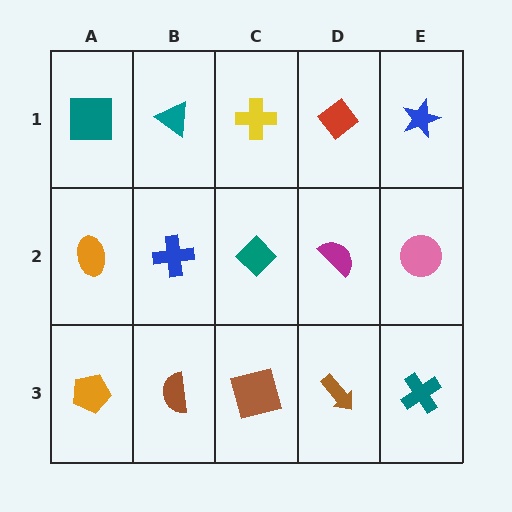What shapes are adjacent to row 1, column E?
A pink circle (row 2, column E), a red diamond (row 1, column D).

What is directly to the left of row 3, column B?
An orange pentagon.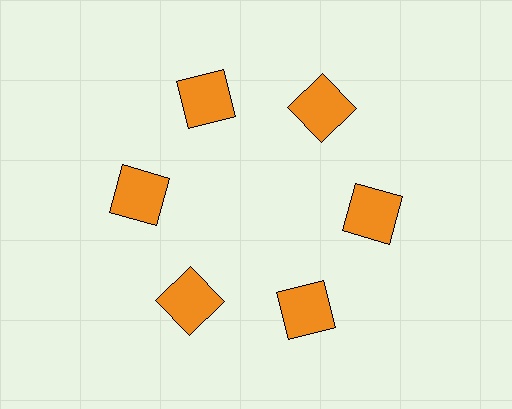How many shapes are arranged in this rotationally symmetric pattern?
There are 6 shapes, arranged in 6 groups of 1.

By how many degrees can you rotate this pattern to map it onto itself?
The pattern maps onto itself every 60 degrees of rotation.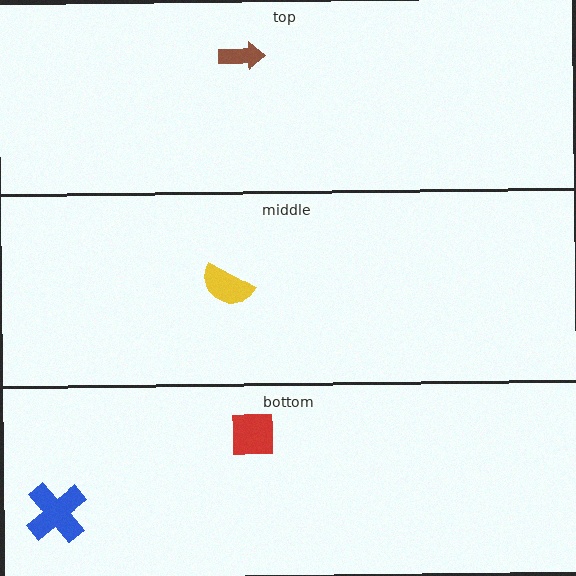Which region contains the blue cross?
The bottom region.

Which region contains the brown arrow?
The top region.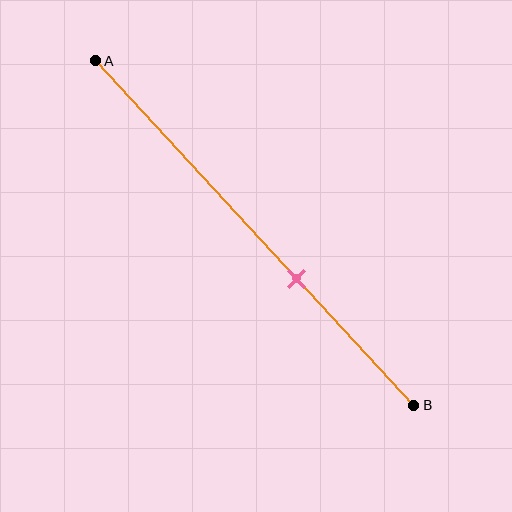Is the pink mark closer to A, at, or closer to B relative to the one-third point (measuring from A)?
The pink mark is closer to point B than the one-third point of segment AB.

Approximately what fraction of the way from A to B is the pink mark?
The pink mark is approximately 65% of the way from A to B.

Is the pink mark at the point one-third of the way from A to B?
No, the mark is at about 65% from A, not at the 33% one-third point.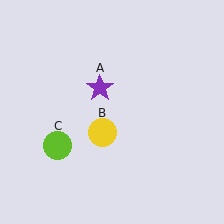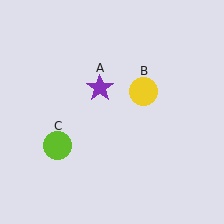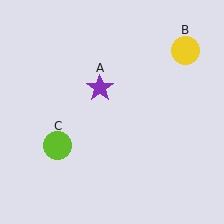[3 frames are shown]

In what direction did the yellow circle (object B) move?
The yellow circle (object B) moved up and to the right.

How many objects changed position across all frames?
1 object changed position: yellow circle (object B).